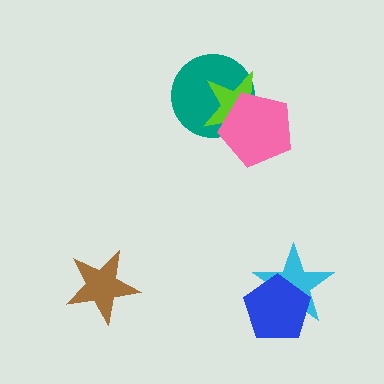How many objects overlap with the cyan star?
1 object overlaps with the cyan star.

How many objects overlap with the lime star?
2 objects overlap with the lime star.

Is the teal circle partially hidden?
Yes, it is partially covered by another shape.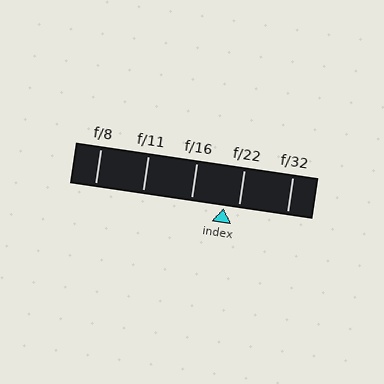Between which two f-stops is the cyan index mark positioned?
The index mark is between f/16 and f/22.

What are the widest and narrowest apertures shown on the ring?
The widest aperture shown is f/8 and the narrowest is f/32.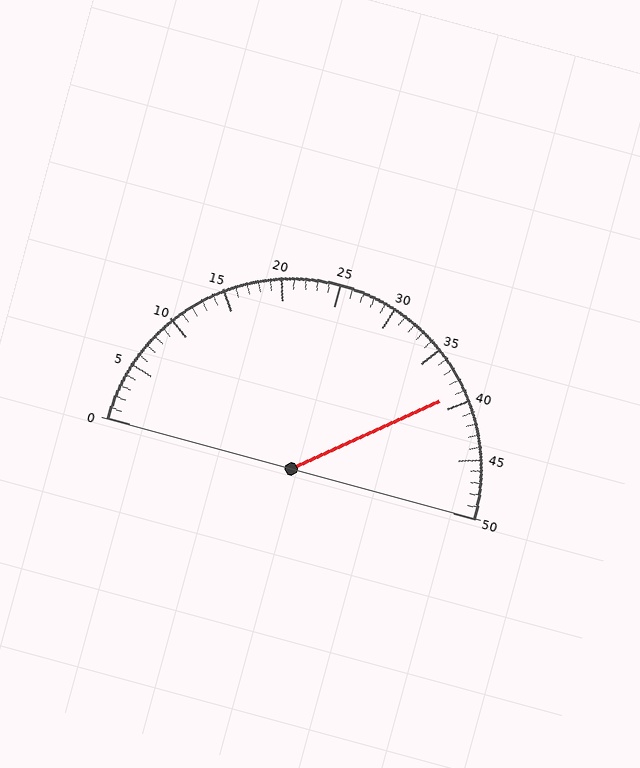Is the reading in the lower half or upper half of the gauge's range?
The reading is in the upper half of the range (0 to 50).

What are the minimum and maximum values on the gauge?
The gauge ranges from 0 to 50.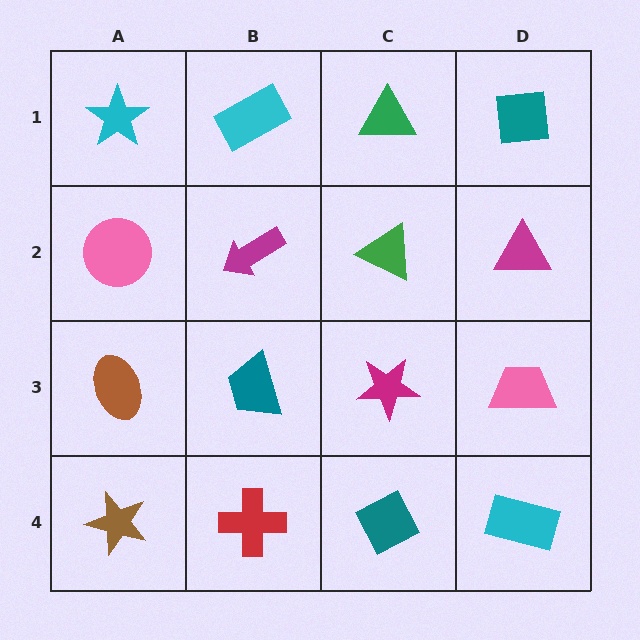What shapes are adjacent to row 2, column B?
A cyan rectangle (row 1, column B), a teal trapezoid (row 3, column B), a pink circle (row 2, column A), a green triangle (row 2, column C).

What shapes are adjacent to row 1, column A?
A pink circle (row 2, column A), a cyan rectangle (row 1, column B).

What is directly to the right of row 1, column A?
A cyan rectangle.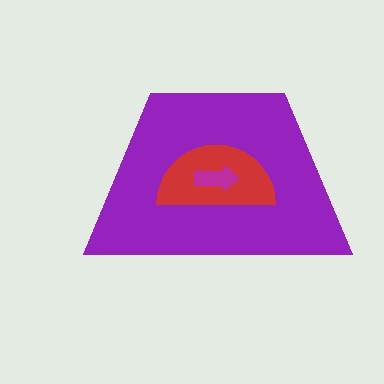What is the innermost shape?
The magenta arrow.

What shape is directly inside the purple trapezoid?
The red semicircle.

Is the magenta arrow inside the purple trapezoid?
Yes.